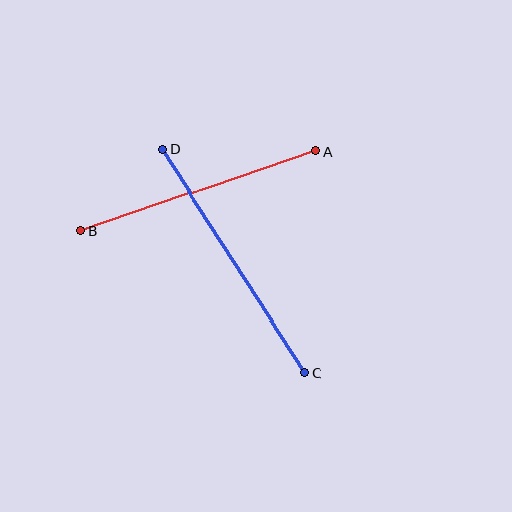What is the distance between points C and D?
The distance is approximately 265 pixels.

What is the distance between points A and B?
The distance is approximately 248 pixels.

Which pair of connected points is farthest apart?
Points C and D are farthest apart.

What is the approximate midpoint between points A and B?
The midpoint is at approximately (198, 191) pixels.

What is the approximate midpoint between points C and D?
The midpoint is at approximately (234, 261) pixels.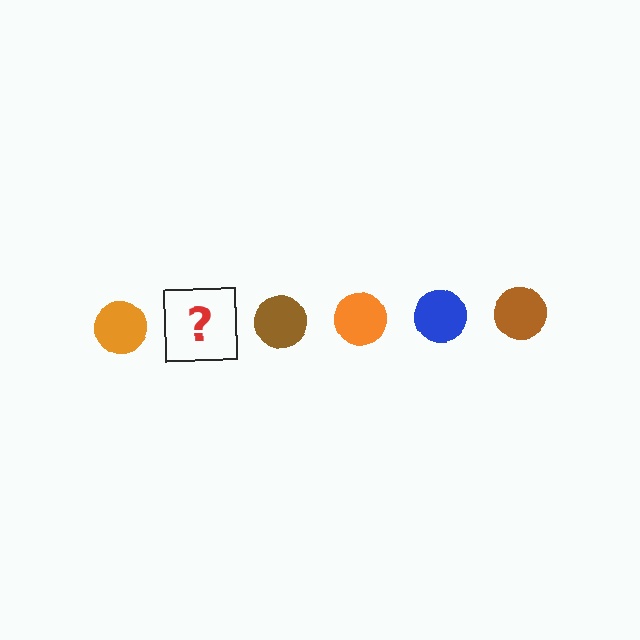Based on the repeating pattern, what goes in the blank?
The blank should be a blue circle.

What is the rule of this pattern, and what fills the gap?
The rule is that the pattern cycles through orange, blue, brown circles. The gap should be filled with a blue circle.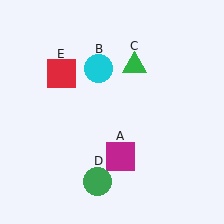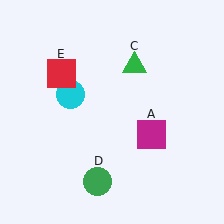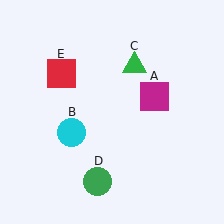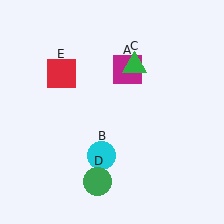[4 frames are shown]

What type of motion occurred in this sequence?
The magenta square (object A), cyan circle (object B) rotated counterclockwise around the center of the scene.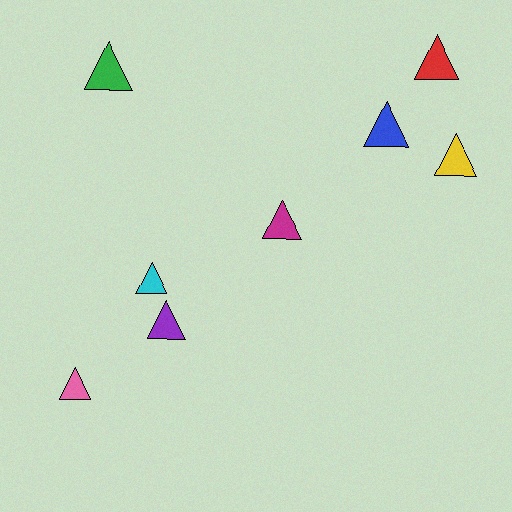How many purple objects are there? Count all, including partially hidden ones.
There is 1 purple object.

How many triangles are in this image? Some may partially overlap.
There are 8 triangles.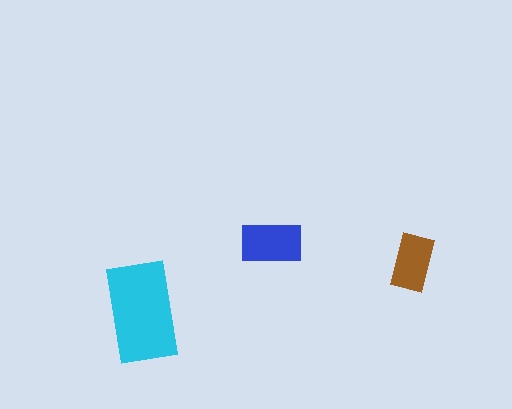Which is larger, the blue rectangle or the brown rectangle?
The blue one.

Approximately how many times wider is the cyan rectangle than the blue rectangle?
About 1.5 times wider.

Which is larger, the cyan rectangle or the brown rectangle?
The cyan one.